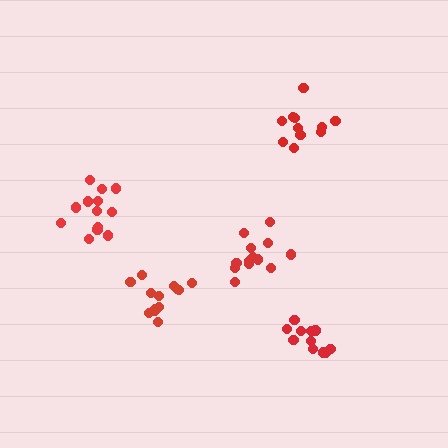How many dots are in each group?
Group 1: 13 dots, Group 2: 11 dots, Group 3: 13 dots, Group 4: 13 dots, Group 5: 11 dots (61 total).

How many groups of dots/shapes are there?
There are 5 groups.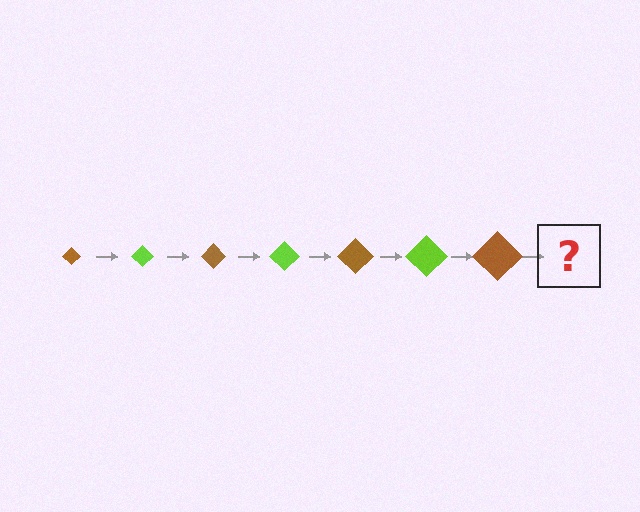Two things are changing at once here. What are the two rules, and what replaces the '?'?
The two rules are that the diamond grows larger each step and the color cycles through brown and lime. The '?' should be a lime diamond, larger than the previous one.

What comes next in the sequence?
The next element should be a lime diamond, larger than the previous one.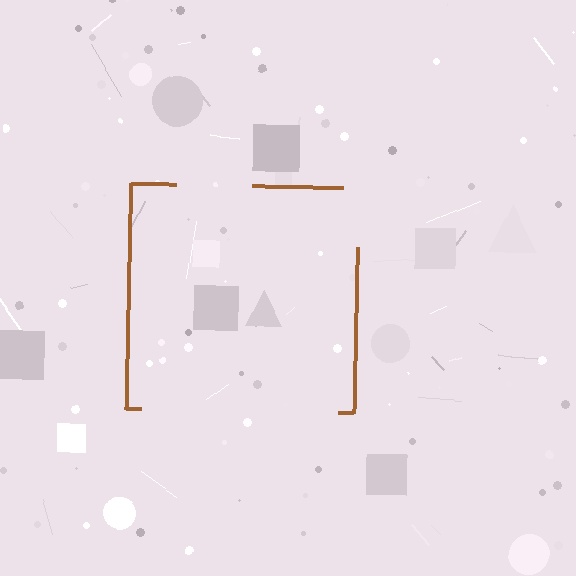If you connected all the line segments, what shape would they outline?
They would outline a square.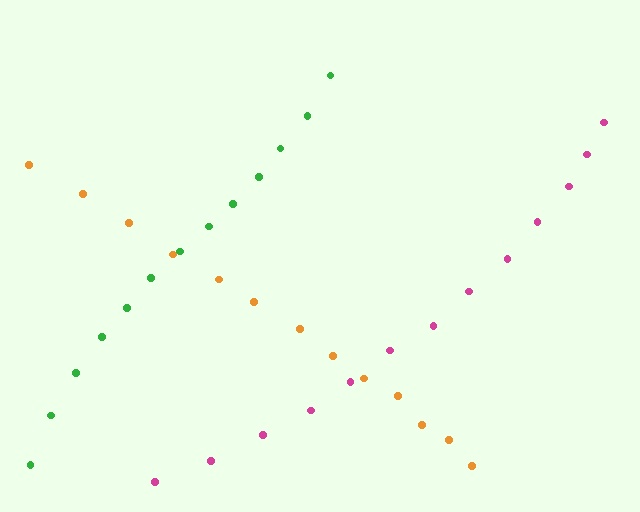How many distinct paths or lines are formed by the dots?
There are 3 distinct paths.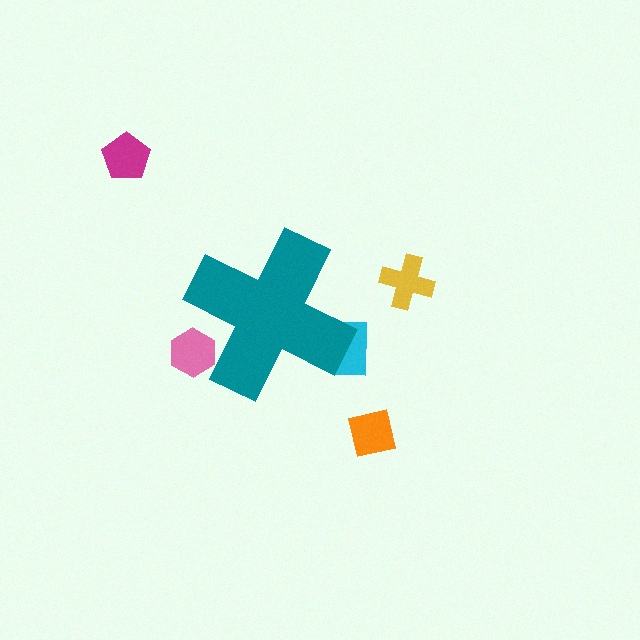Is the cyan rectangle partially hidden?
Yes, the cyan rectangle is partially hidden behind the teal cross.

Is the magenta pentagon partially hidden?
No, the magenta pentagon is fully visible.